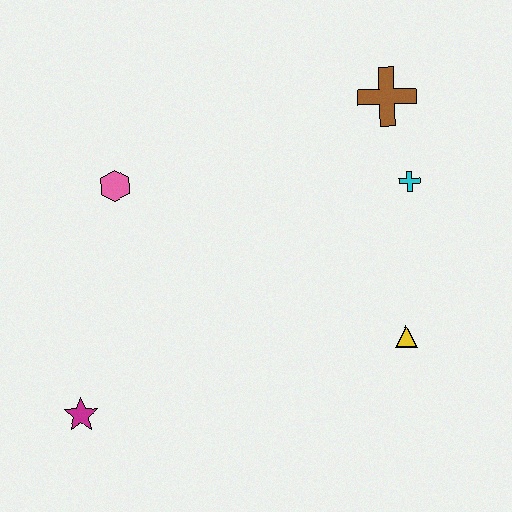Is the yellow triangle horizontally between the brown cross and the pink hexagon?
No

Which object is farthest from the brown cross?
The magenta star is farthest from the brown cross.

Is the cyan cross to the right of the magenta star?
Yes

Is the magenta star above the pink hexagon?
No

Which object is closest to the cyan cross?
The brown cross is closest to the cyan cross.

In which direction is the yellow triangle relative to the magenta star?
The yellow triangle is to the right of the magenta star.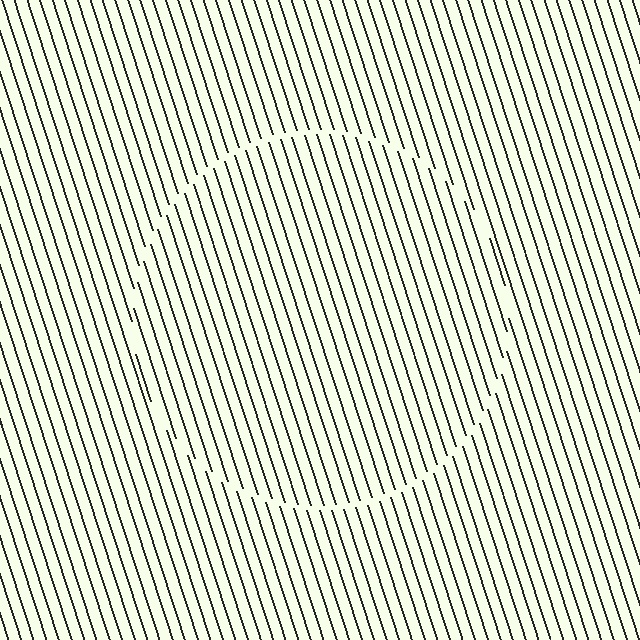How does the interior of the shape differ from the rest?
The interior of the shape contains the same grating, shifted by half a period — the contour is defined by the phase discontinuity where line-ends from the inner and outer gratings abut.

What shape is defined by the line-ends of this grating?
An illusory circle. The interior of the shape contains the same grating, shifted by half a period — the contour is defined by the phase discontinuity where line-ends from the inner and outer gratings abut.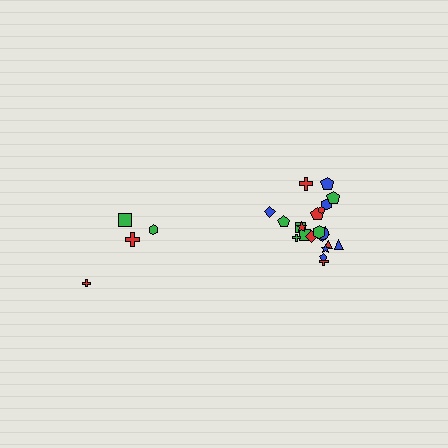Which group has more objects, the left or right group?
The right group.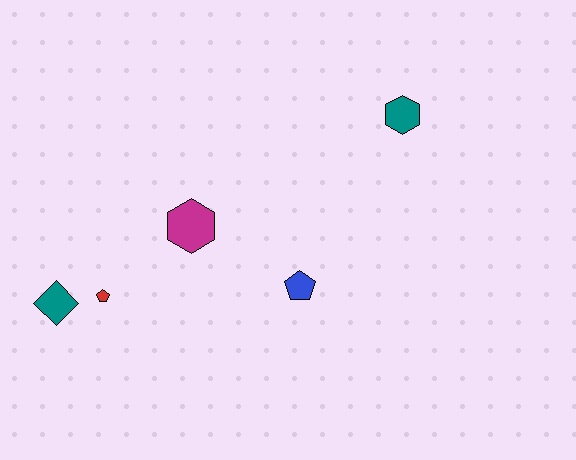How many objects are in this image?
There are 5 objects.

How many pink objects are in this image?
There are no pink objects.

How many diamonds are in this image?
There is 1 diamond.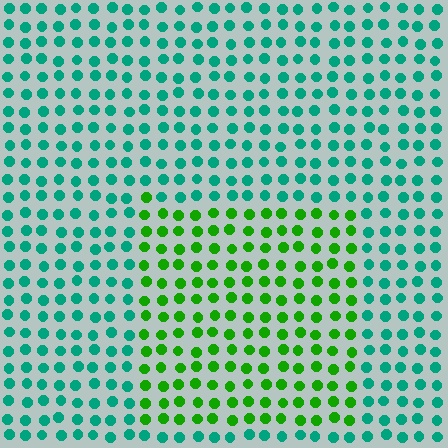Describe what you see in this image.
The image is filled with small teal elements in a uniform arrangement. A rectangle-shaped region is visible where the elements are tinted to a slightly different hue, forming a subtle color boundary.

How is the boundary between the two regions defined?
The boundary is defined purely by a slight shift in hue (about 52 degrees). Spacing, size, and orientation are identical on both sides.